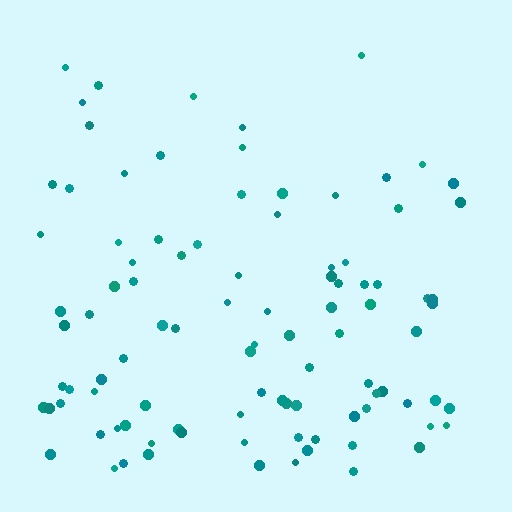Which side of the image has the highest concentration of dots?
The bottom.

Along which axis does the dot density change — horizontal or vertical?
Vertical.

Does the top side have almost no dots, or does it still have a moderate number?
Still a moderate number, just noticeably fewer than the bottom.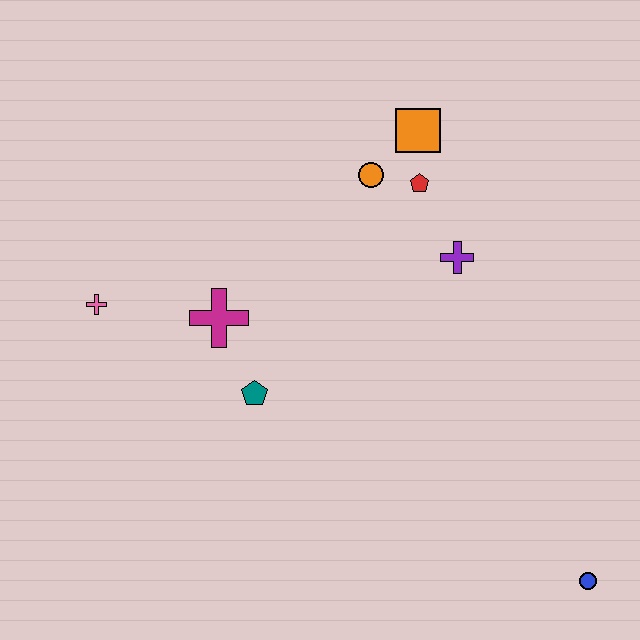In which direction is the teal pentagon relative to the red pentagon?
The teal pentagon is below the red pentagon.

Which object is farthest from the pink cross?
The blue circle is farthest from the pink cross.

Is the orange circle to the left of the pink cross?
No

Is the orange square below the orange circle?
No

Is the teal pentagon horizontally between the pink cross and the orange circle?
Yes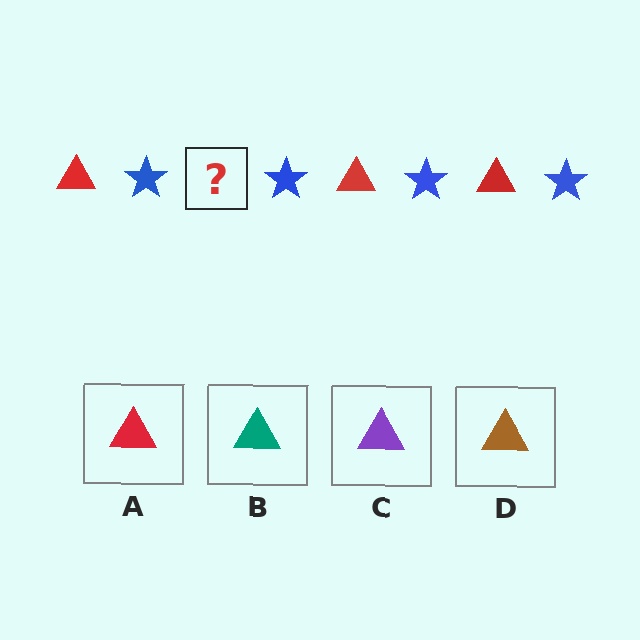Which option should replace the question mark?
Option A.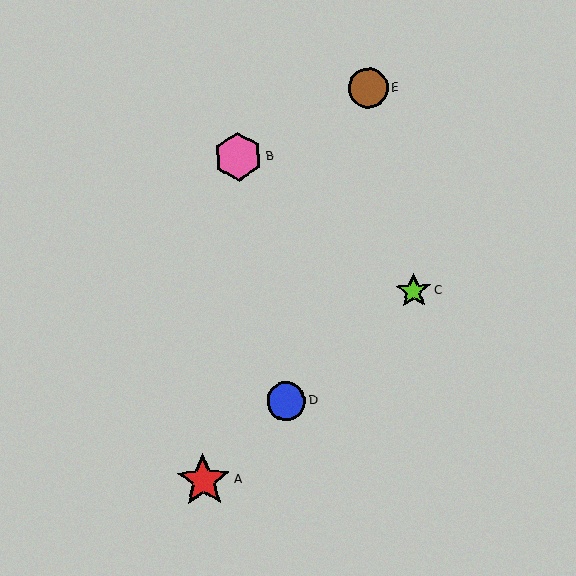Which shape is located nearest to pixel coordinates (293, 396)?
The blue circle (labeled D) at (286, 402) is nearest to that location.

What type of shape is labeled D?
Shape D is a blue circle.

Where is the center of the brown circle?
The center of the brown circle is at (368, 88).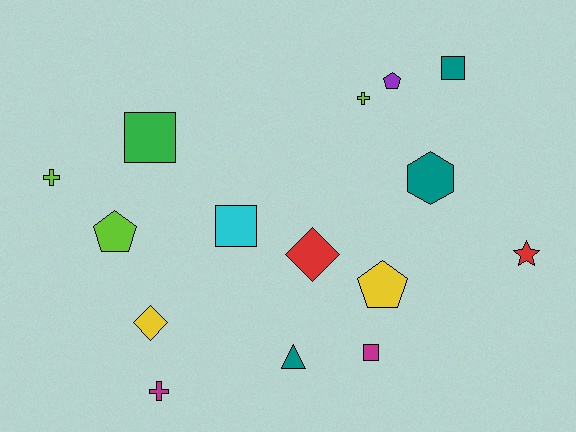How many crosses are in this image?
There are 3 crosses.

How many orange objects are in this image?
There are no orange objects.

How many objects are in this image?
There are 15 objects.